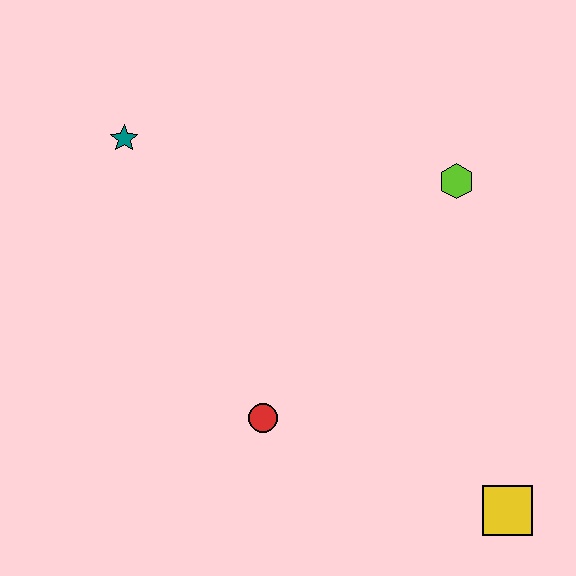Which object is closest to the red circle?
The yellow square is closest to the red circle.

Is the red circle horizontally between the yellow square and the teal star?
Yes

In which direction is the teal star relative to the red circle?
The teal star is above the red circle.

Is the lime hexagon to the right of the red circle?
Yes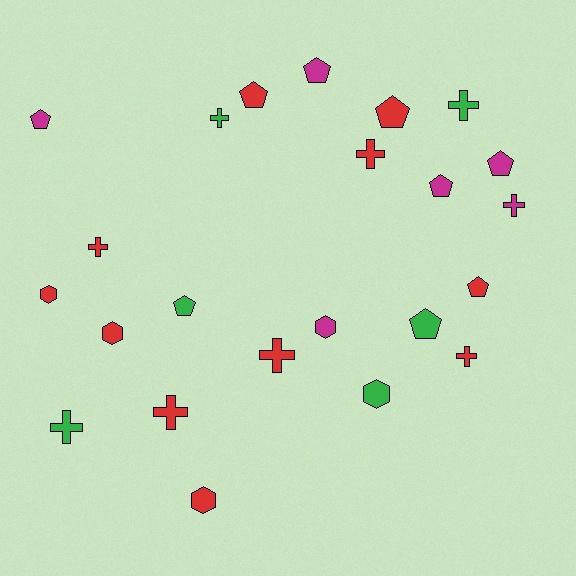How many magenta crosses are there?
There is 1 magenta cross.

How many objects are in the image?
There are 23 objects.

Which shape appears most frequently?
Cross, with 9 objects.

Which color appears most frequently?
Red, with 11 objects.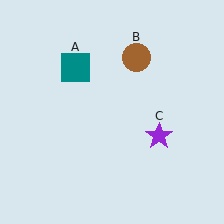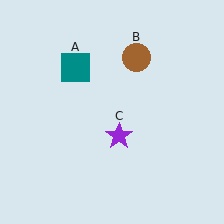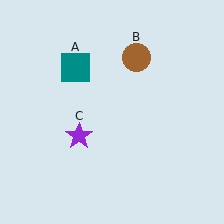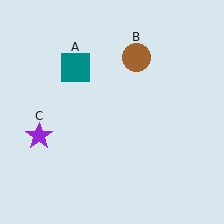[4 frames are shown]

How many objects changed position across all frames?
1 object changed position: purple star (object C).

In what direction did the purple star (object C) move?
The purple star (object C) moved left.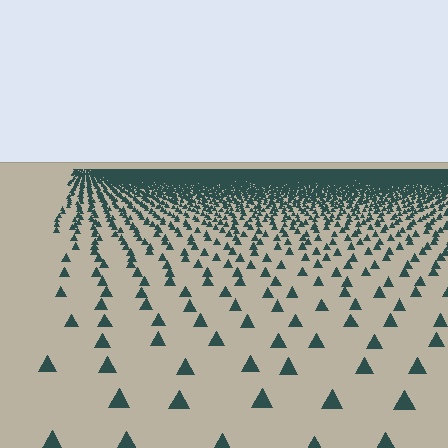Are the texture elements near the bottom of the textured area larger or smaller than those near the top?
Larger. Near the bottom, elements are closer to the viewer and appear at a bigger on-screen size.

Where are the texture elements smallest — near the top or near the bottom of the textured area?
Near the top.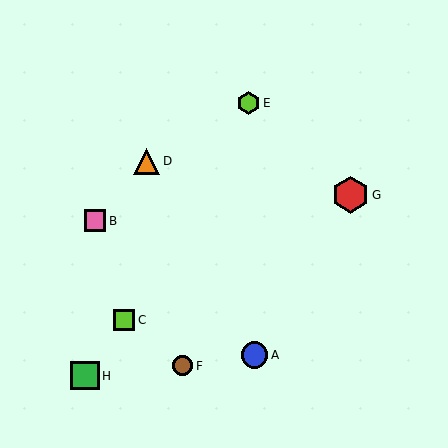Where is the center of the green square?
The center of the green square is at (85, 376).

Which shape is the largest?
The red hexagon (labeled G) is the largest.